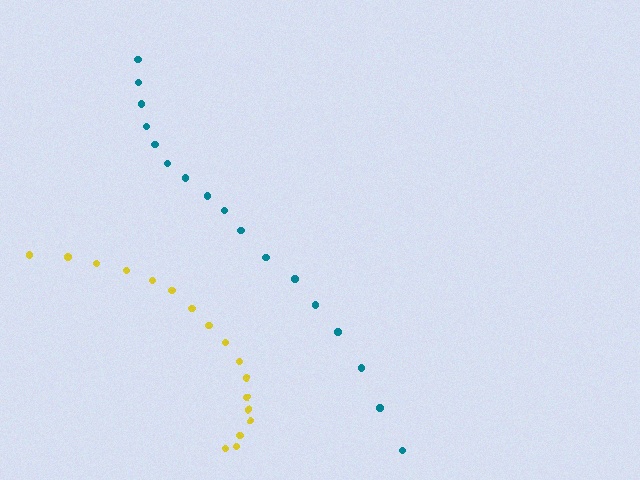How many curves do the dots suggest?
There are 2 distinct paths.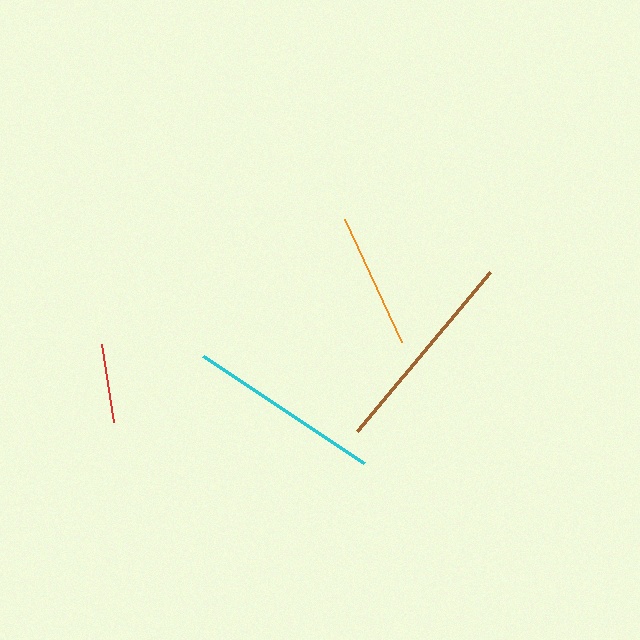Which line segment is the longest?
The brown line is the longest at approximately 207 pixels.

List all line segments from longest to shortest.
From longest to shortest: brown, cyan, orange, red.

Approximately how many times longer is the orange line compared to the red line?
The orange line is approximately 1.7 times the length of the red line.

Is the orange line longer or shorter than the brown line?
The brown line is longer than the orange line.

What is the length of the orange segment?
The orange segment is approximately 136 pixels long.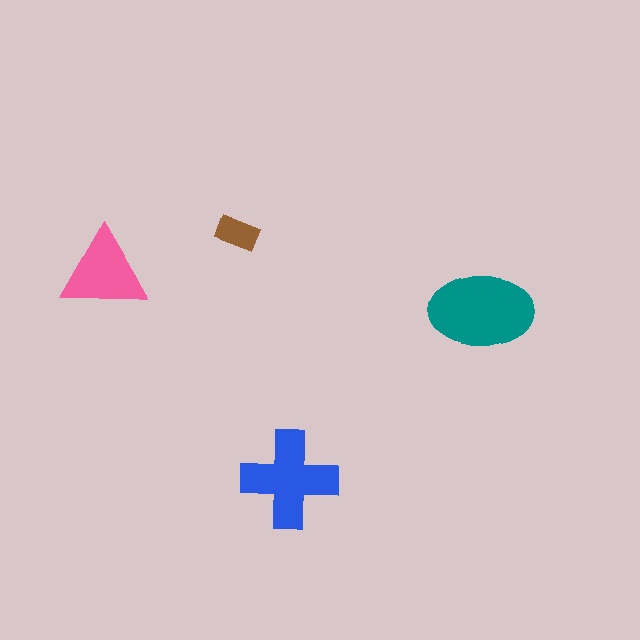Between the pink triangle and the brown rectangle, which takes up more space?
The pink triangle.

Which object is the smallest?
The brown rectangle.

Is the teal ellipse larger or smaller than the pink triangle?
Larger.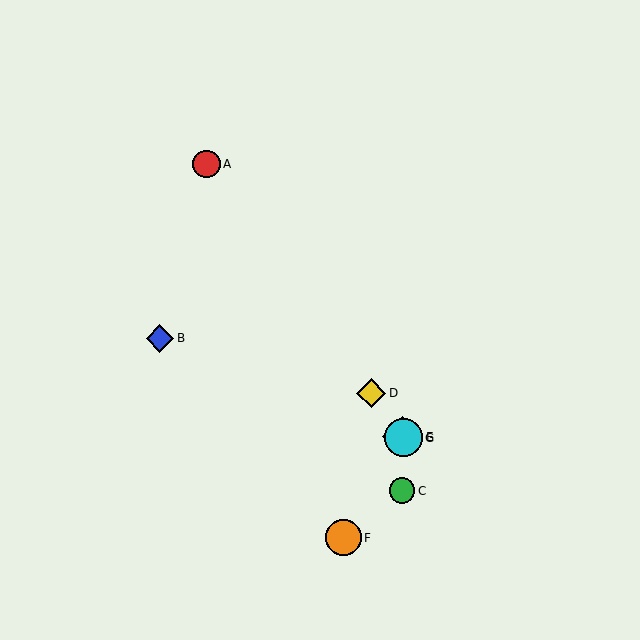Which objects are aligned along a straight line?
Objects A, D, E, G are aligned along a straight line.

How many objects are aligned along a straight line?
4 objects (A, D, E, G) are aligned along a straight line.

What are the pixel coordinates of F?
Object F is at (343, 538).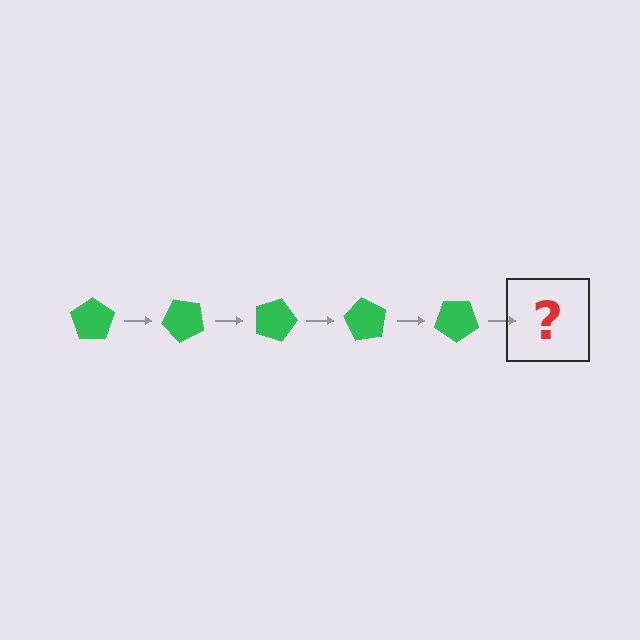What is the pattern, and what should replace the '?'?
The pattern is that the pentagon rotates 45 degrees each step. The '?' should be a green pentagon rotated 225 degrees.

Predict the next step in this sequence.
The next step is a green pentagon rotated 225 degrees.